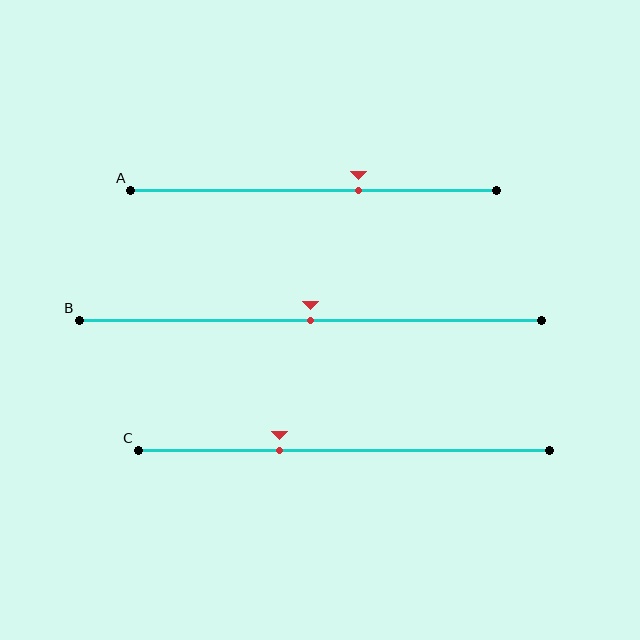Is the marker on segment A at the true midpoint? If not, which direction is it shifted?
No, the marker on segment A is shifted to the right by about 12% of the segment length.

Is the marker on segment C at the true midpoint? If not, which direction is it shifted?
No, the marker on segment C is shifted to the left by about 16% of the segment length.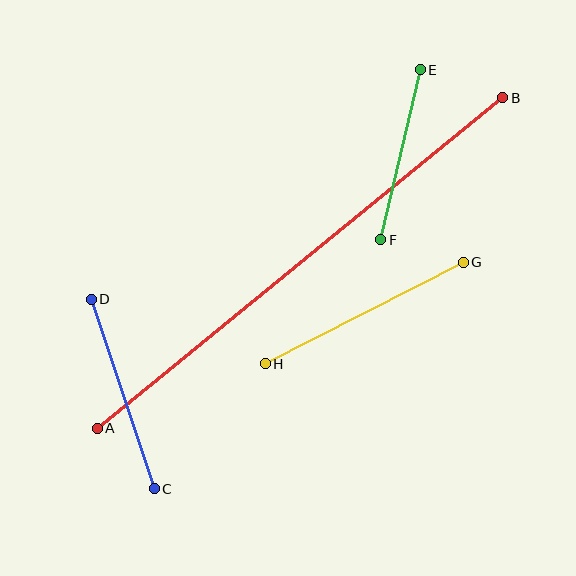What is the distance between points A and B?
The distance is approximately 523 pixels.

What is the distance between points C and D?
The distance is approximately 200 pixels.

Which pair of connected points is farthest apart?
Points A and B are farthest apart.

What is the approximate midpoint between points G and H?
The midpoint is at approximately (364, 313) pixels.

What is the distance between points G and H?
The distance is approximately 222 pixels.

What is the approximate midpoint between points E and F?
The midpoint is at approximately (401, 155) pixels.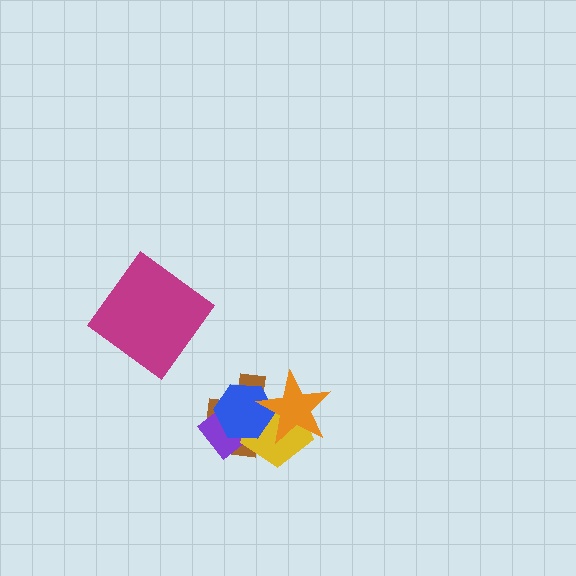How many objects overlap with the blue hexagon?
4 objects overlap with the blue hexagon.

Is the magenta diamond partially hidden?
No, no other shape covers it.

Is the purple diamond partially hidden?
Yes, it is partially covered by another shape.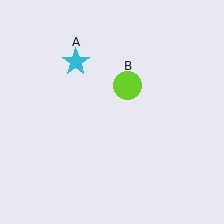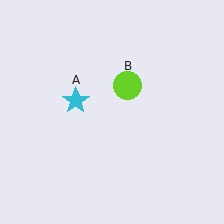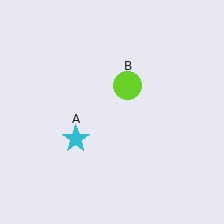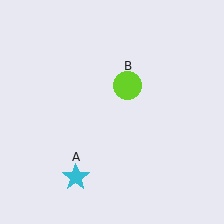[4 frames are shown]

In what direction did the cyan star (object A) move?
The cyan star (object A) moved down.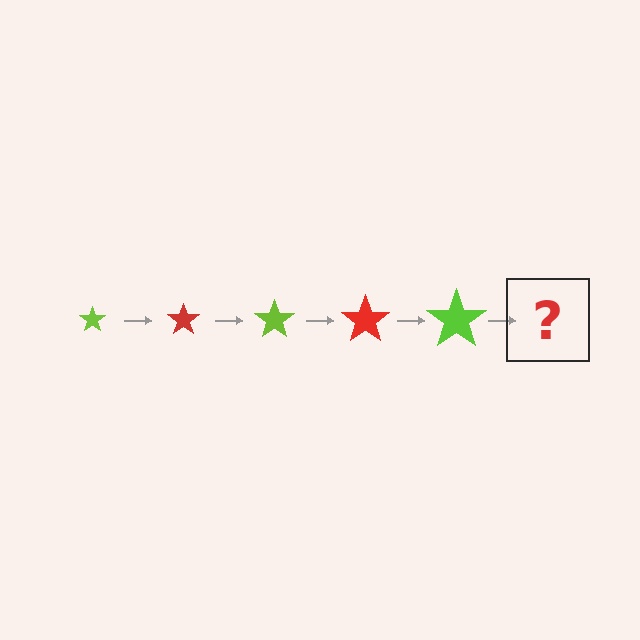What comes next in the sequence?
The next element should be a red star, larger than the previous one.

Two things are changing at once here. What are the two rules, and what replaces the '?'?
The two rules are that the star grows larger each step and the color cycles through lime and red. The '?' should be a red star, larger than the previous one.